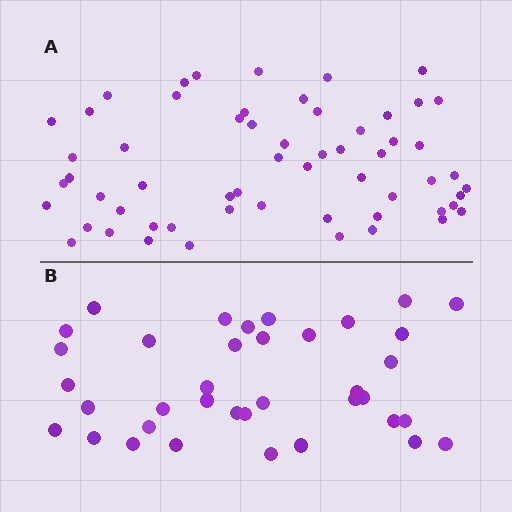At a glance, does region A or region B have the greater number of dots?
Region A (the top region) has more dots.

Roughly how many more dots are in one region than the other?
Region A has approximately 20 more dots than region B.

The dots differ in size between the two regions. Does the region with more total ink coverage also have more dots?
No. Region B has more total ink coverage because its dots are larger, but region A actually contains more individual dots. Total area can be misleading — the number of items is what matters here.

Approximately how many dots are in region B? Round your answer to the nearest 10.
About 40 dots. (The exact count is 37, which rounds to 40.)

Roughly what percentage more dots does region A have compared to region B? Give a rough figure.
About 60% more.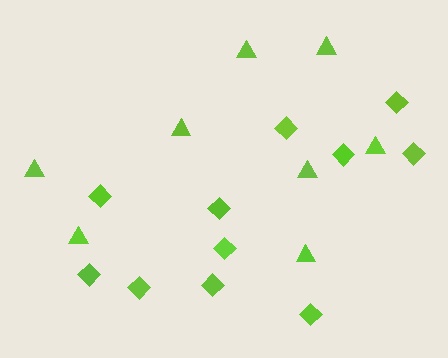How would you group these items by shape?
There are 2 groups: one group of triangles (8) and one group of diamonds (11).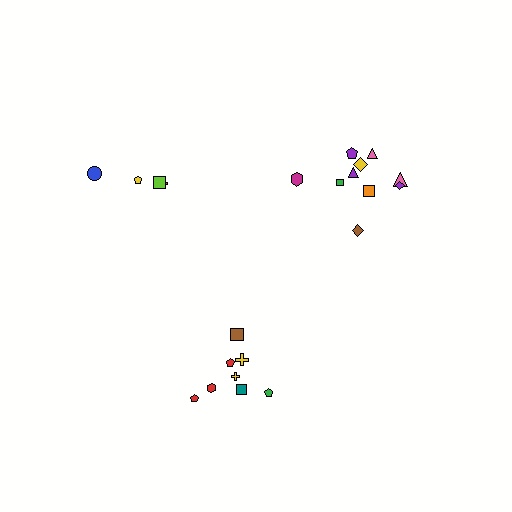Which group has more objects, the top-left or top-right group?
The top-right group.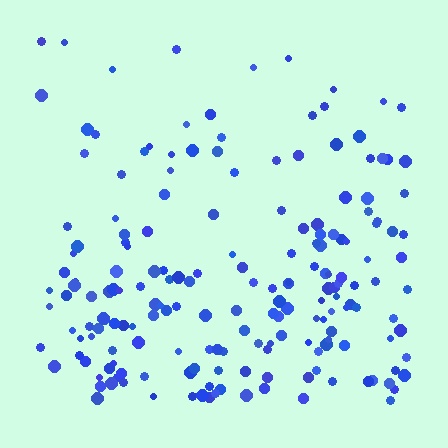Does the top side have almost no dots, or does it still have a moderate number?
Still a moderate number, just noticeably fewer than the bottom.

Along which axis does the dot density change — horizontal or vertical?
Vertical.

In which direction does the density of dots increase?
From top to bottom, with the bottom side densest.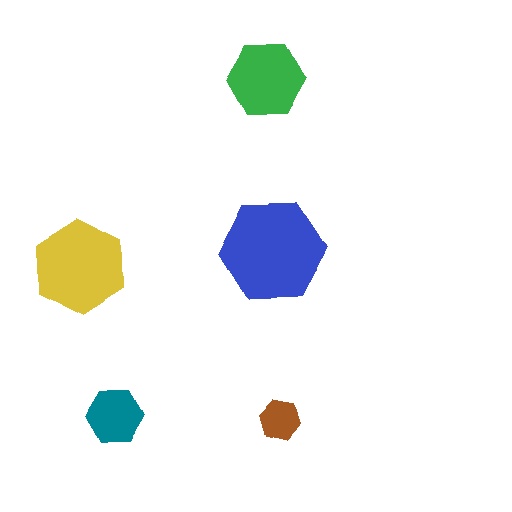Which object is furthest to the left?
The yellow hexagon is leftmost.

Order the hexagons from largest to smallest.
the blue one, the yellow one, the green one, the teal one, the brown one.